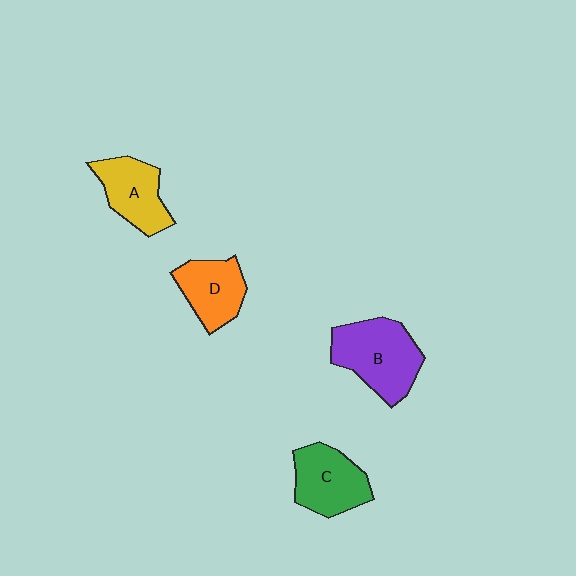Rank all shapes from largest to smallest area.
From largest to smallest: B (purple), C (green), A (yellow), D (orange).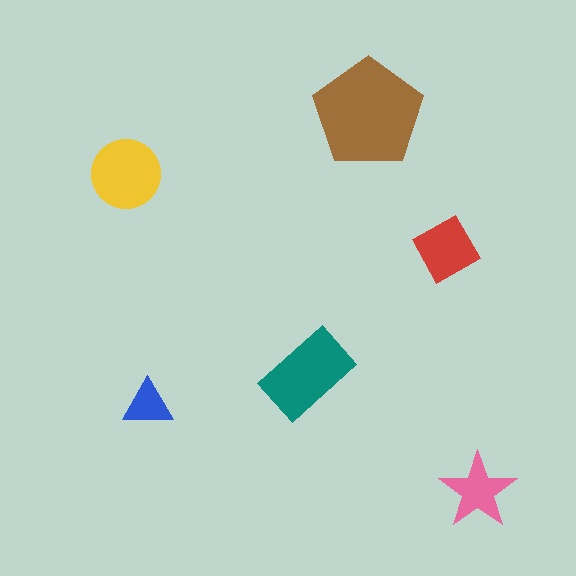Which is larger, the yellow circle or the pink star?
The yellow circle.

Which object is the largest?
The brown pentagon.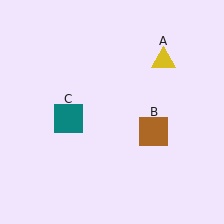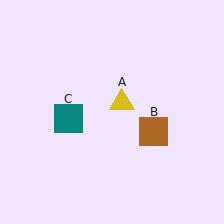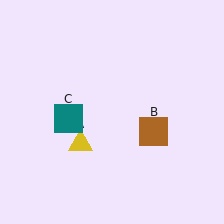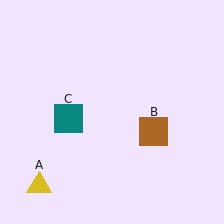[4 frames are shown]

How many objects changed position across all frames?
1 object changed position: yellow triangle (object A).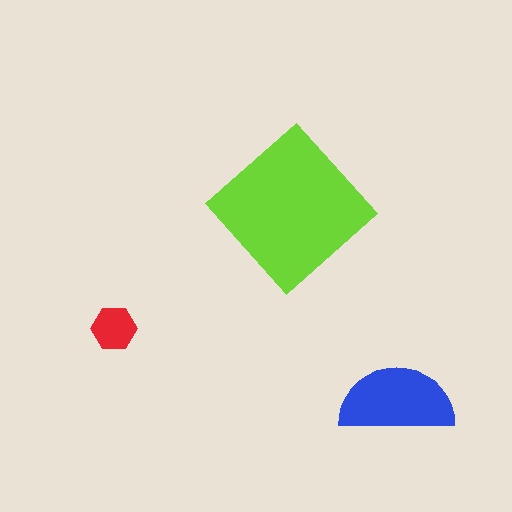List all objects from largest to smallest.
The lime diamond, the blue semicircle, the red hexagon.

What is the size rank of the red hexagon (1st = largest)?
3rd.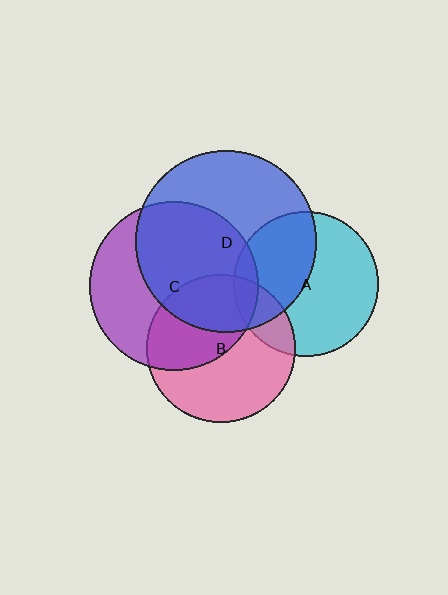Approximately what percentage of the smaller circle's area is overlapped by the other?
Approximately 30%.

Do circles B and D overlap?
Yes.